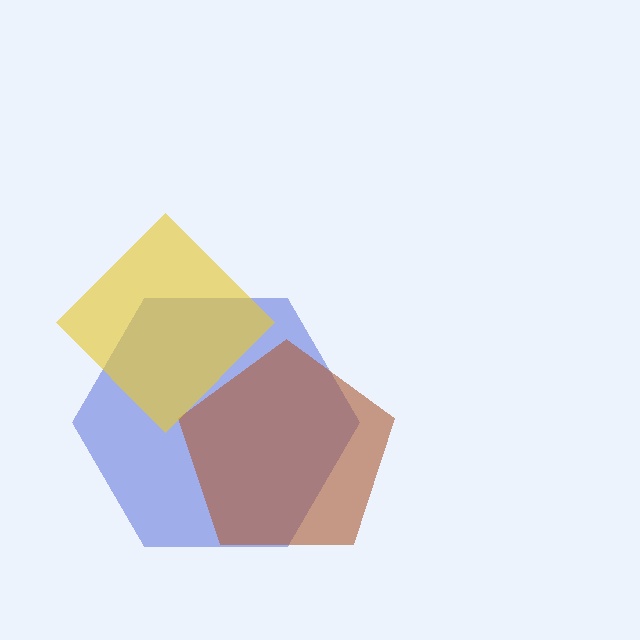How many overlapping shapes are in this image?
There are 3 overlapping shapes in the image.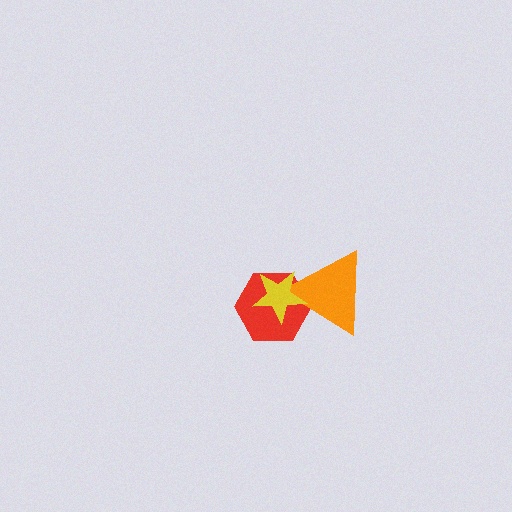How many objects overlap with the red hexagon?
2 objects overlap with the red hexagon.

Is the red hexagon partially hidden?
Yes, it is partially covered by another shape.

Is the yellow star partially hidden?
No, no other shape covers it.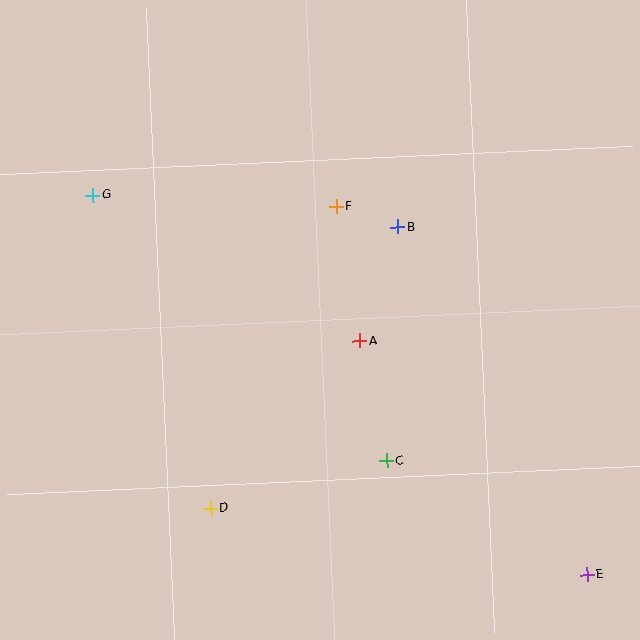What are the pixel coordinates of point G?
Point G is at (93, 195).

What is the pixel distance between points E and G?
The distance between E and G is 623 pixels.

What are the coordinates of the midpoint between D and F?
The midpoint between D and F is at (273, 357).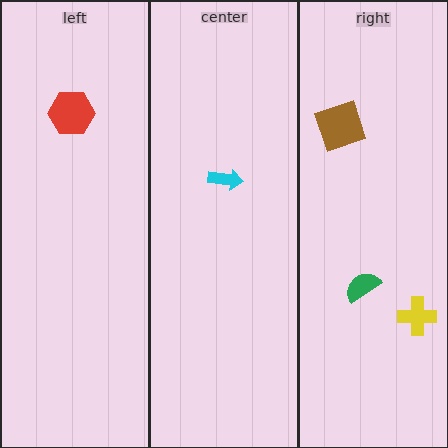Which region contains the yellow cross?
The right region.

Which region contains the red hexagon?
The left region.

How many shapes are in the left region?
1.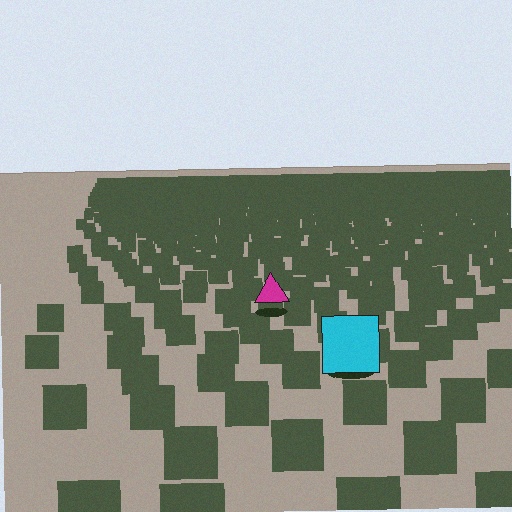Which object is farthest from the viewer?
The magenta triangle is farthest from the viewer. It appears smaller and the ground texture around it is denser.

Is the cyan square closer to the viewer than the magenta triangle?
Yes. The cyan square is closer — you can tell from the texture gradient: the ground texture is coarser near it.